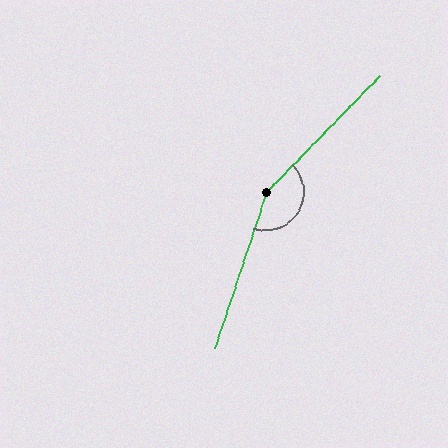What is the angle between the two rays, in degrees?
Approximately 154 degrees.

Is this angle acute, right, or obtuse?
It is obtuse.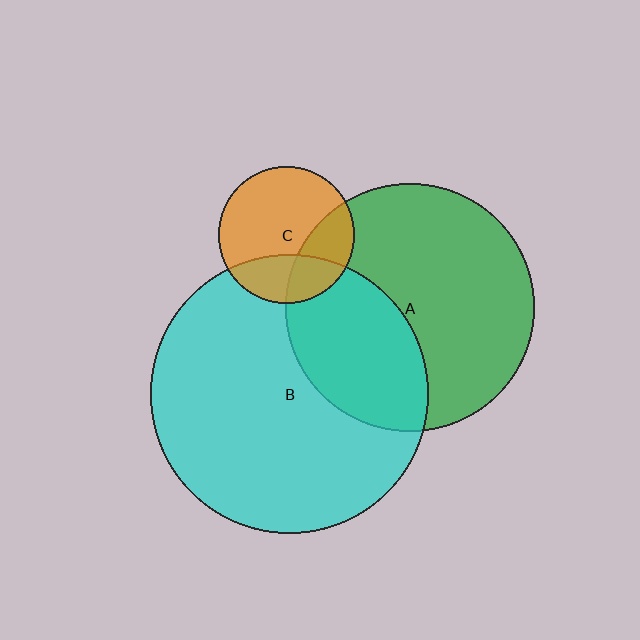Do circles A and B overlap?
Yes.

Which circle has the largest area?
Circle B (cyan).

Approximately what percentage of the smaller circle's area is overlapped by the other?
Approximately 35%.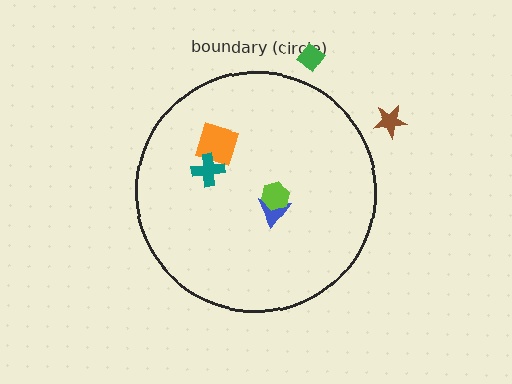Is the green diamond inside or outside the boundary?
Outside.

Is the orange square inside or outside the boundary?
Inside.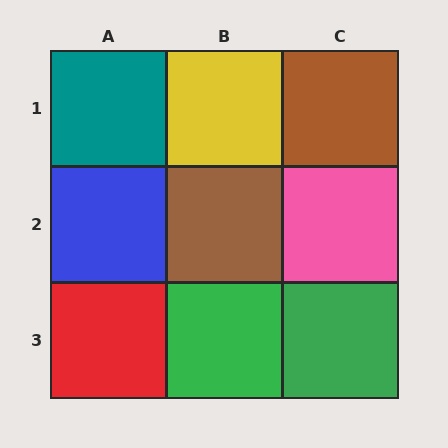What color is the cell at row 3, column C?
Green.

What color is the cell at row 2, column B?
Brown.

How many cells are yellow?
1 cell is yellow.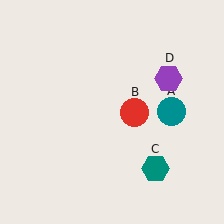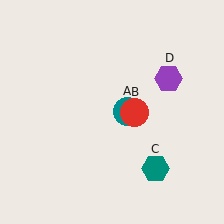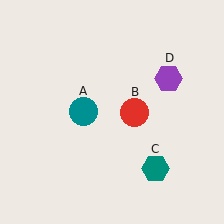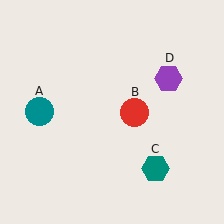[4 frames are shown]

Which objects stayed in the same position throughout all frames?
Red circle (object B) and teal hexagon (object C) and purple hexagon (object D) remained stationary.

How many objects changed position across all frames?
1 object changed position: teal circle (object A).